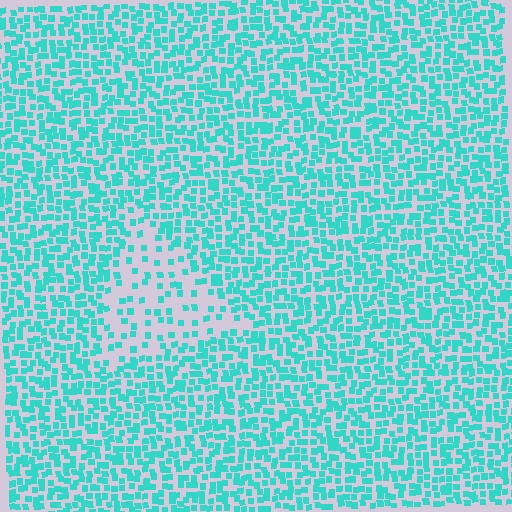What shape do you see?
I see a triangle.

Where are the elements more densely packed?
The elements are more densely packed outside the triangle boundary.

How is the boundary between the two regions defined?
The boundary is defined by a change in element density (approximately 2.5x ratio). All elements are the same color, size, and shape.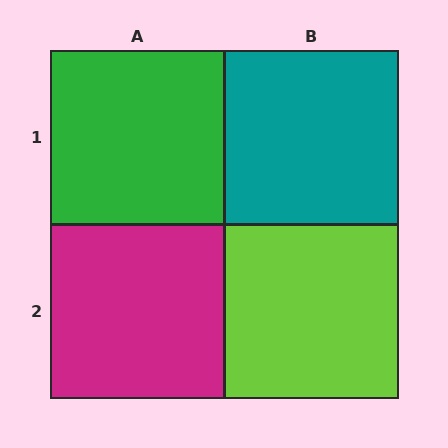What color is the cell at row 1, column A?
Green.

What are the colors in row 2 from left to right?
Magenta, lime.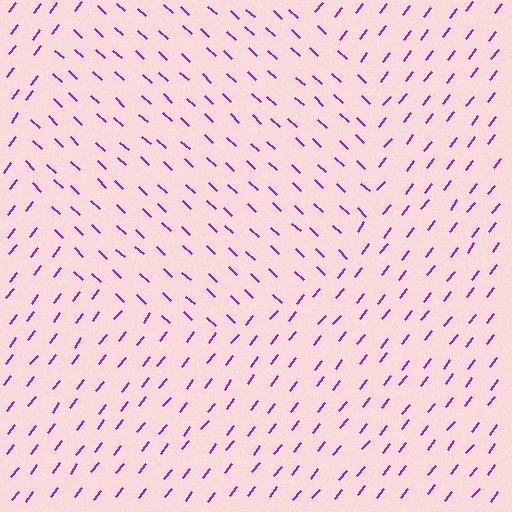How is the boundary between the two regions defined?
The boundary is defined purely by a change in line orientation (approximately 85 degrees difference). All lines are the same color and thickness.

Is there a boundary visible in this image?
Yes, there is a texture boundary formed by a change in line orientation.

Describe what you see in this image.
The image is filled with small purple line segments. A circle region in the image has lines oriented differently from the surrounding lines, creating a visible texture boundary.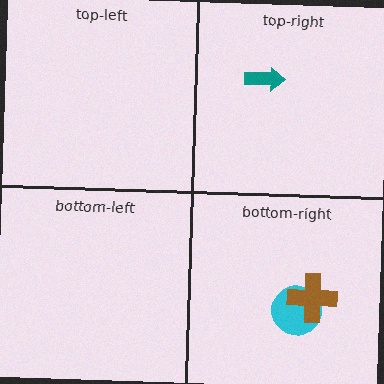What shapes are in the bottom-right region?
The cyan circle, the brown cross.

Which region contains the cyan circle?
The bottom-right region.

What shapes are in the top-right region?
The teal arrow.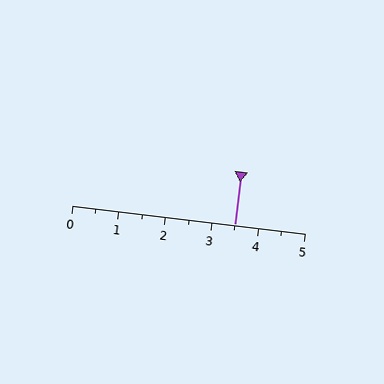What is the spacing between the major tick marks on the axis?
The major ticks are spaced 1 apart.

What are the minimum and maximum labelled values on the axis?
The axis runs from 0 to 5.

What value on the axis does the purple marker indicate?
The marker indicates approximately 3.5.